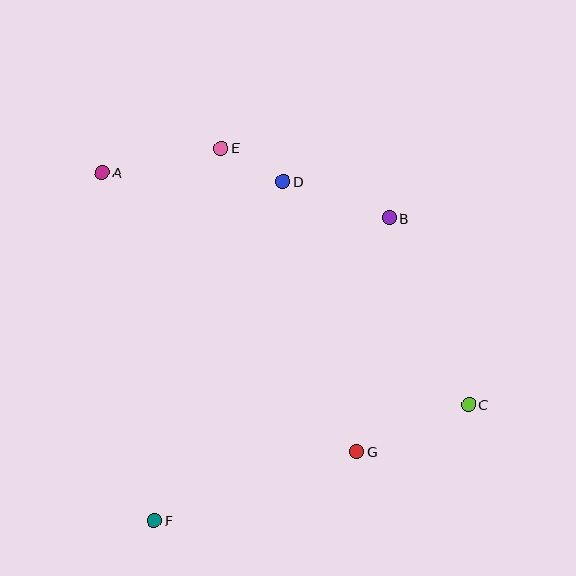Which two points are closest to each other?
Points D and E are closest to each other.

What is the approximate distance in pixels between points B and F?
The distance between B and F is approximately 383 pixels.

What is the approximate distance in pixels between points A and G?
The distance between A and G is approximately 378 pixels.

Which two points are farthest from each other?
Points A and C are farthest from each other.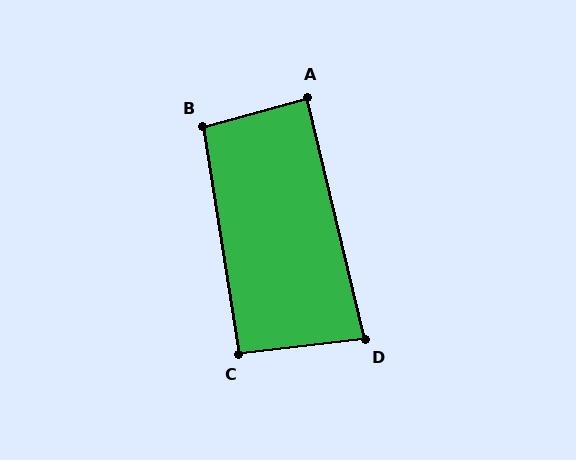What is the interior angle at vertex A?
Approximately 88 degrees (approximately right).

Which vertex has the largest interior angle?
B, at approximately 97 degrees.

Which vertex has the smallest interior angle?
D, at approximately 83 degrees.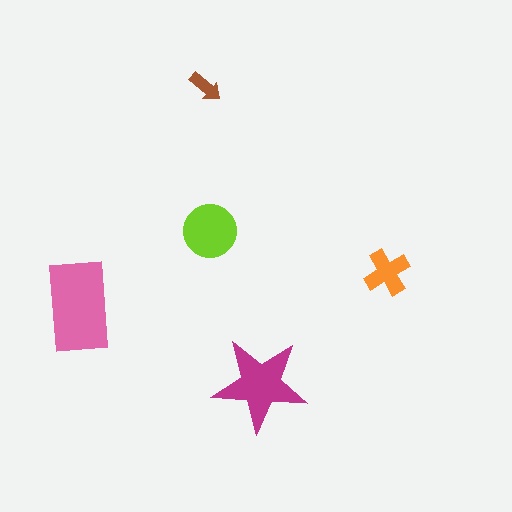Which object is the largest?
The pink rectangle.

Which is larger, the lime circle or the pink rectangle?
The pink rectangle.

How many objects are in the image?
There are 5 objects in the image.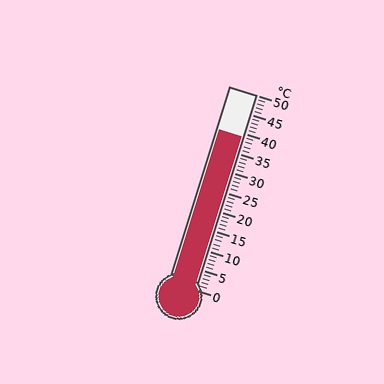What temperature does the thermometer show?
The thermometer shows approximately 39°C.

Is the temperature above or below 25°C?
The temperature is above 25°C.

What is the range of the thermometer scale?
The thermometer scale ranges from 0°C to 50°C.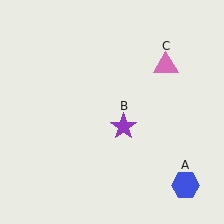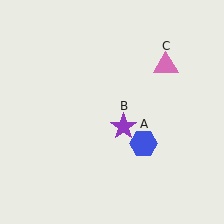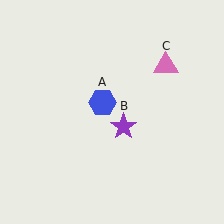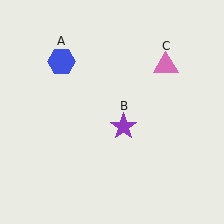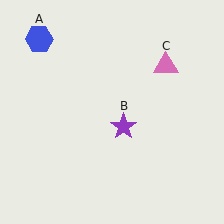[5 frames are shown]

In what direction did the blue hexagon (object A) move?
The blue hexagon (object A) moved up and to the left.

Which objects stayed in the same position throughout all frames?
Purple star (object B) and pink triangle (object C) remained stationary.